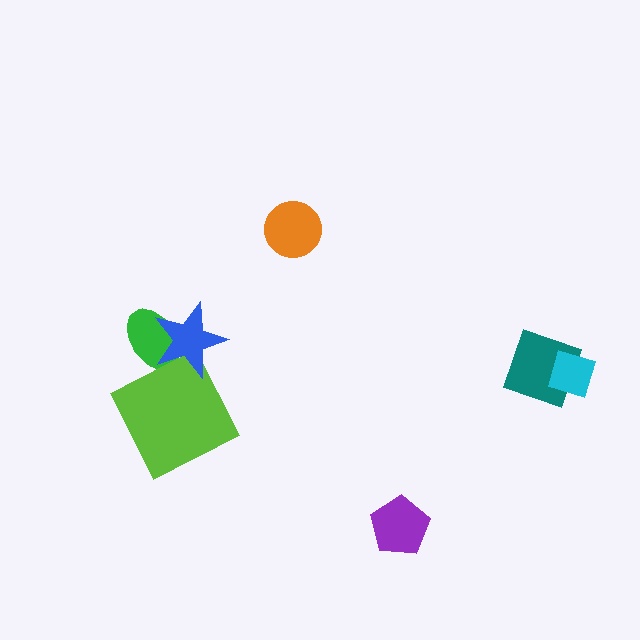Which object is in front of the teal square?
The cyan diamond is in front of the teal square.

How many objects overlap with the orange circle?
0 objects overlap with the orange circle.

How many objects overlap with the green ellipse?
1 object overlaps with the green ellipse.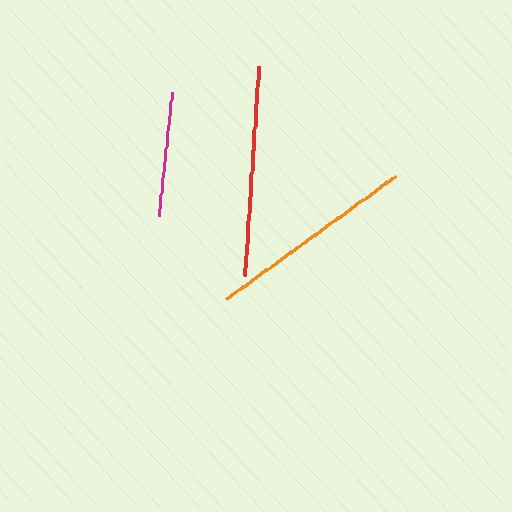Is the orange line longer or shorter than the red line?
The red line is longer than the orange line.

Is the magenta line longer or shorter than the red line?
The red line is longer than the magenta line.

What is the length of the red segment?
The red segment is approximately 210 pixels long.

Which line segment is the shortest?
The magenta line is the shortest at approximately 124 pixels.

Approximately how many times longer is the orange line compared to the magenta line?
The orange line is approximately 1.7 times the length of the magenta line.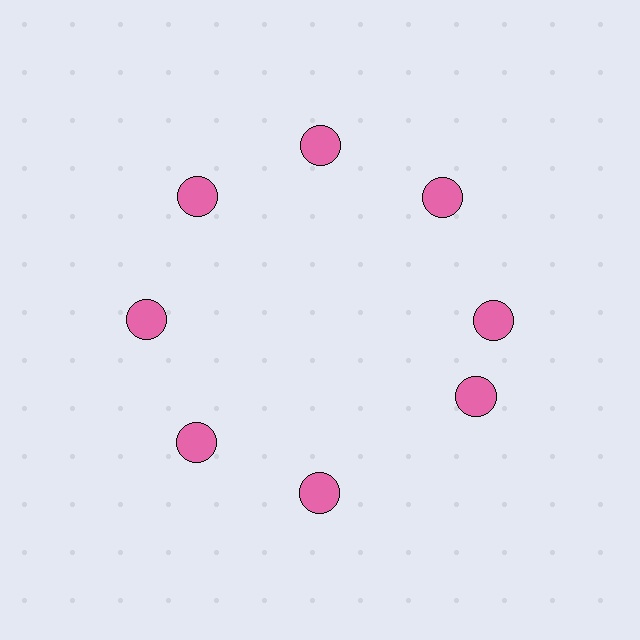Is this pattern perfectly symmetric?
No. The 8 pink circles are arranged in a ring, but one element near the 4 o'clock position is rotated out of alignment along the ring, breaking the 8-fold rotational symmetry.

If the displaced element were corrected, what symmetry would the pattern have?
It would have 8-fold rotational symmetry — the pattern would map onto itself every 45 degrees.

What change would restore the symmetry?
The symmetry would be restored by rotating it back into even spacing with its neighbors so that all 8 circles sit at equal angles and equal distance from the center.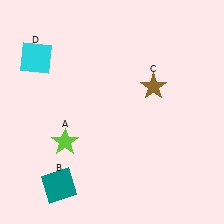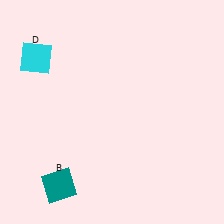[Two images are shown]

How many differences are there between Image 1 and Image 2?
There are 2 differences between the two images.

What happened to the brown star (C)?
The brown star (C) was removed in Image 2. It was in the top-right area of Image 1.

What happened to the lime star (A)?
The lime star (A) was removed in Image 2. It was in the bottom-left area of Image 1.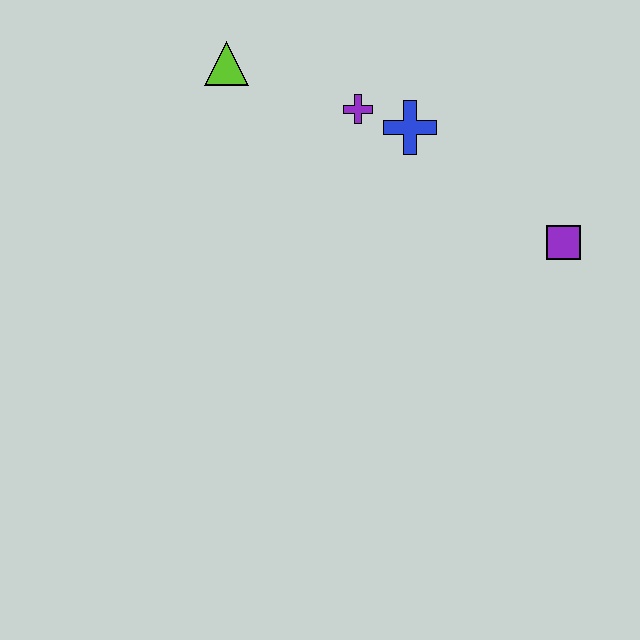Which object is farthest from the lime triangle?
The purple square is farthest from the lime triangle.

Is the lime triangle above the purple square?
Yes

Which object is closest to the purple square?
The blue cross is closest to the purple square.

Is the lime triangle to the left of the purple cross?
Yes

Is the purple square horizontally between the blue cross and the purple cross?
No